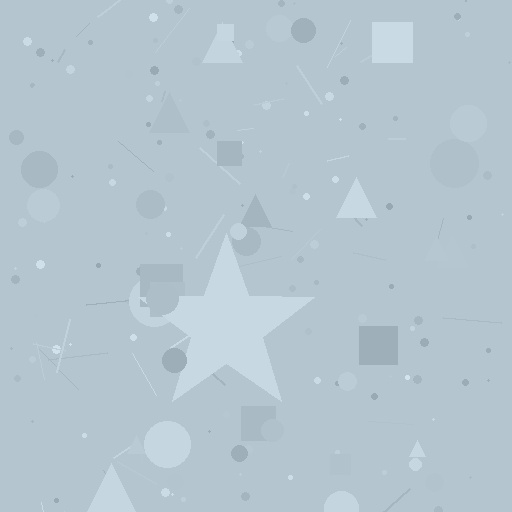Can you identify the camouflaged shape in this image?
The camouflaged shape is a star.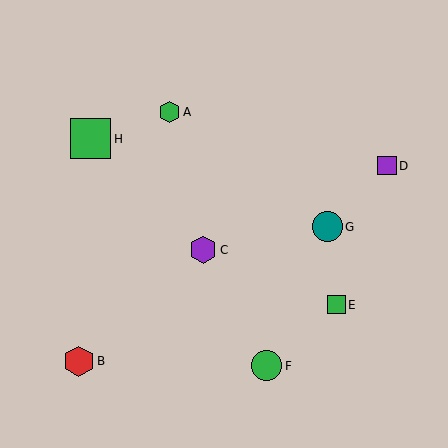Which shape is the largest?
The green square (labeled H) is the largest.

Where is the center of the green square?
The center of the green square is at (91, 139).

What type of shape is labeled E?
Shape E is a green square.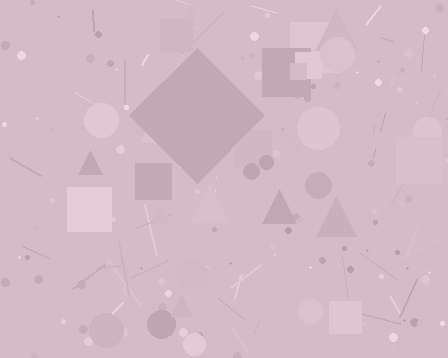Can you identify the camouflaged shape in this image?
The camouflaged shape is a diamond.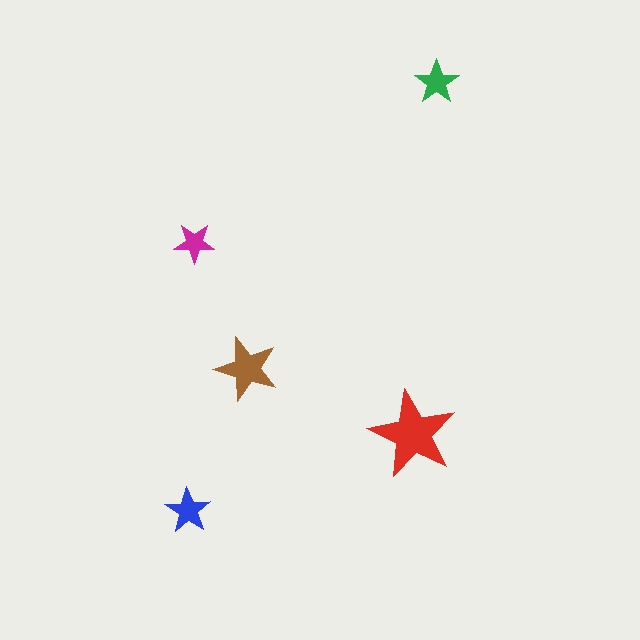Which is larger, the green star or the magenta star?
The green one.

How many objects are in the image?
There are 5 objects in the image.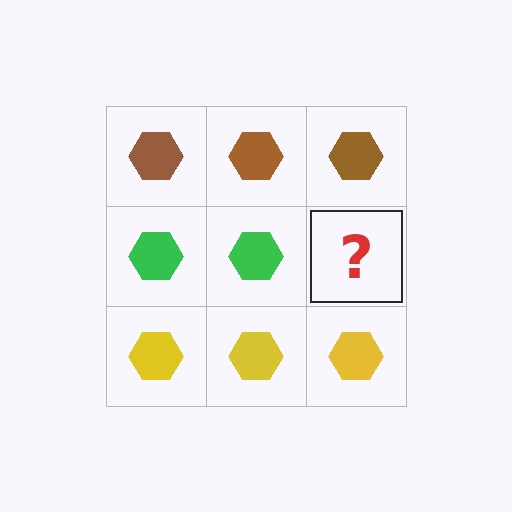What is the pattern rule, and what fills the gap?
The rule is that each row has a consistent color. The gap should be filled with a green hexagon.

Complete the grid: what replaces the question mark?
The question mark should be replaced with a green hexagon.